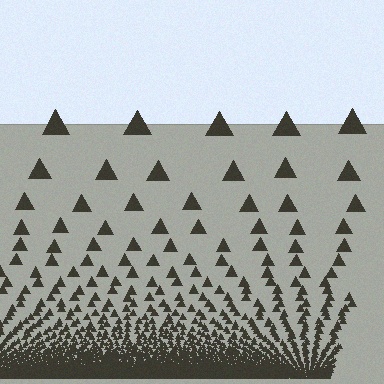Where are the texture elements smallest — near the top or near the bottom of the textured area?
Near the bottom.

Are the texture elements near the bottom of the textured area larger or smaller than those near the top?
Smaller. The gradient is inverted — elements near the bottom are smaller and denser.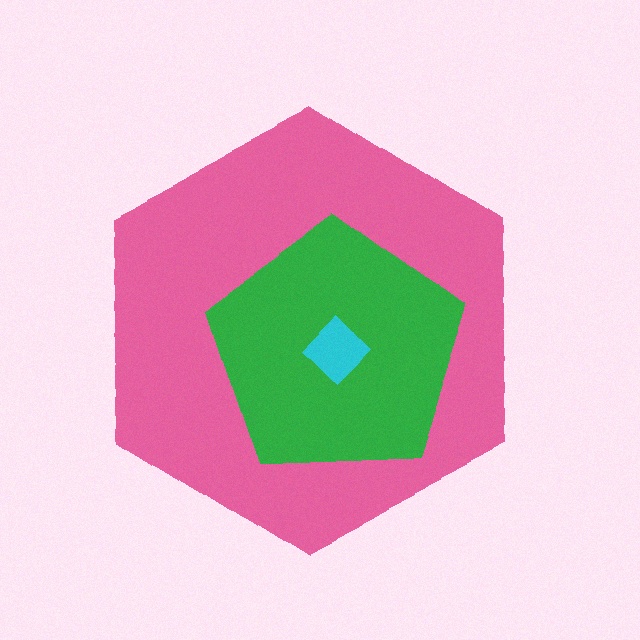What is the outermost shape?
The pink hexagon.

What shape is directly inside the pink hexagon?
The green pentagon.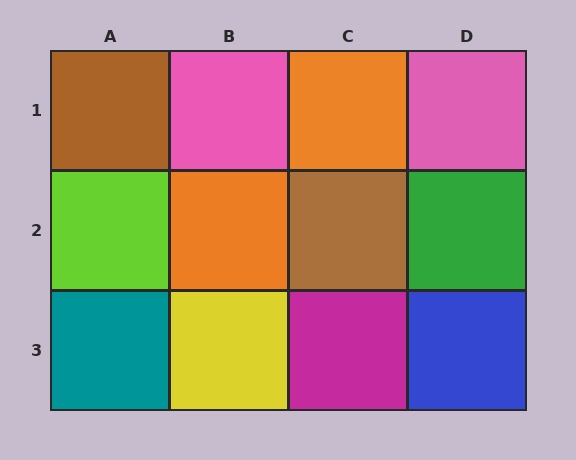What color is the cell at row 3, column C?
Magenta.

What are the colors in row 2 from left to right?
Lime, orange, brown, green.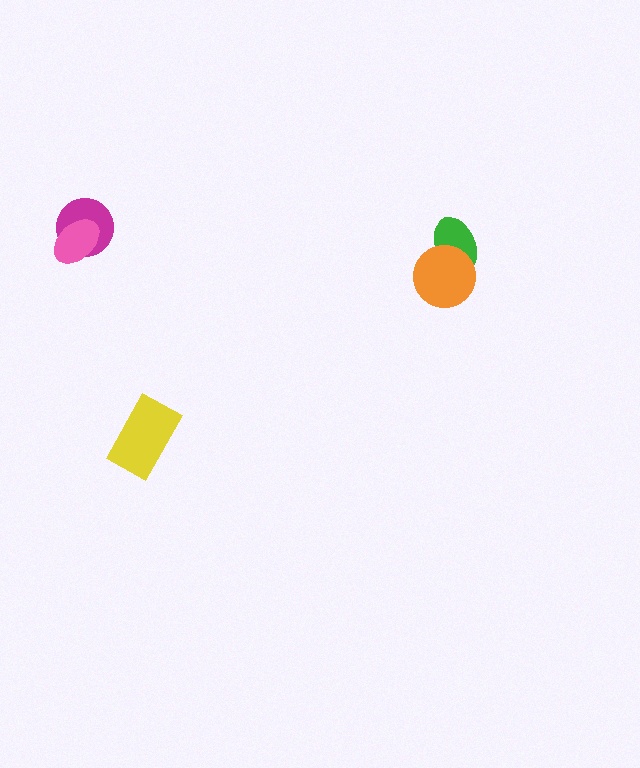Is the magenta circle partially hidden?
Yes, it is partially covered by another shape.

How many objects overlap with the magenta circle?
1 object overlaps with the magenta circle.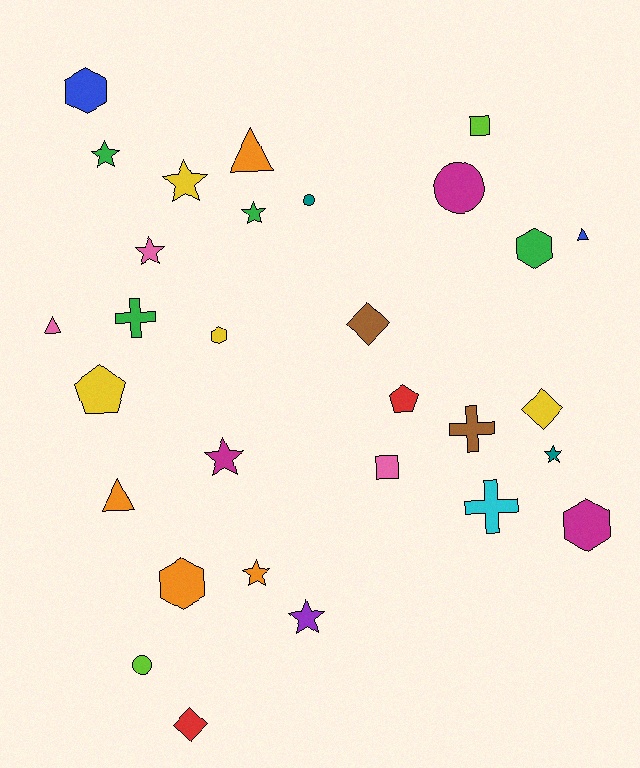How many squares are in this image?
There are 2 squares.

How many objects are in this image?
There are 30 objects.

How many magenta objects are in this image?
There are 3 magenta objects.